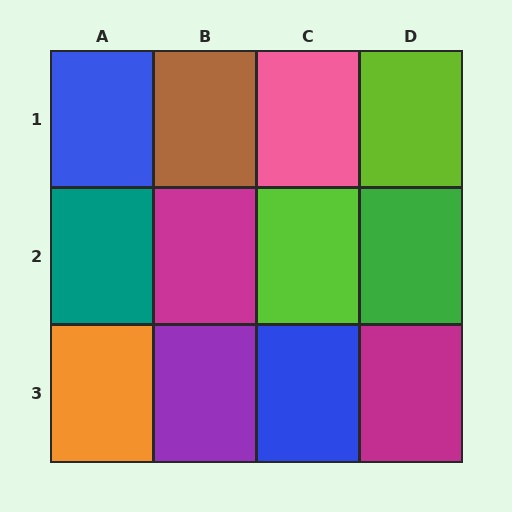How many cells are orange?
1 cell is orange.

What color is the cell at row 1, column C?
Pink.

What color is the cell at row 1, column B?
Brown.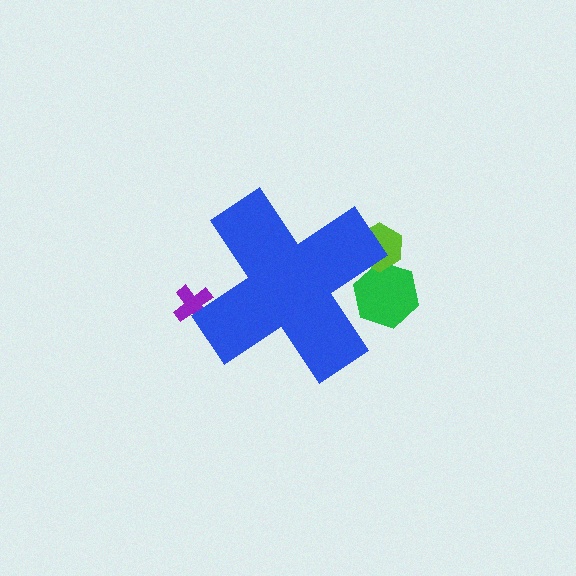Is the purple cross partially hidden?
Yes, the purple cross is partially hidden behind the blue cross.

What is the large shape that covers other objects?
A blue cross.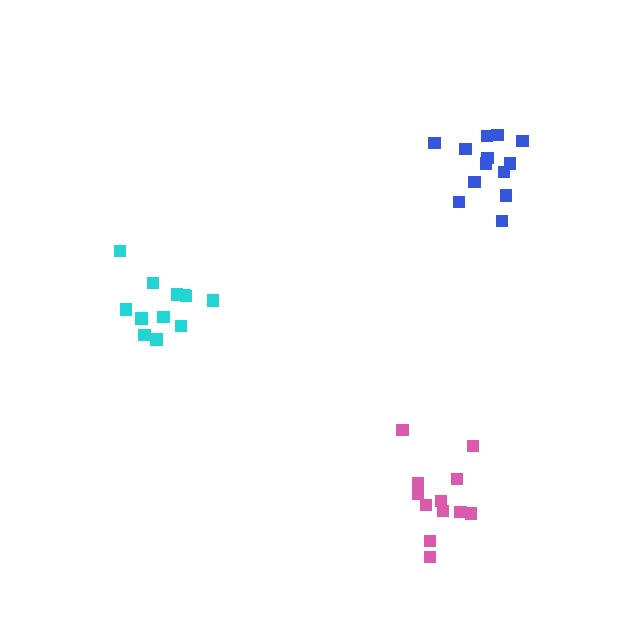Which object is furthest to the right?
The blue cluster is rightmost.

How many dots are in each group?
Group 1: 13 dots, Group 2: 12 dots, Group 3: 12 dots (37 total).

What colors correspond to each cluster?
The clusters are colored: blue, pink, cyan.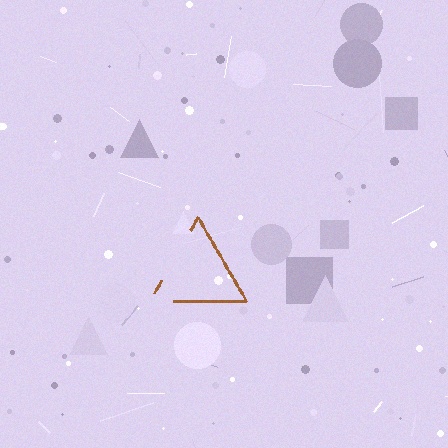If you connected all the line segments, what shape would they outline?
They would outline a triangle.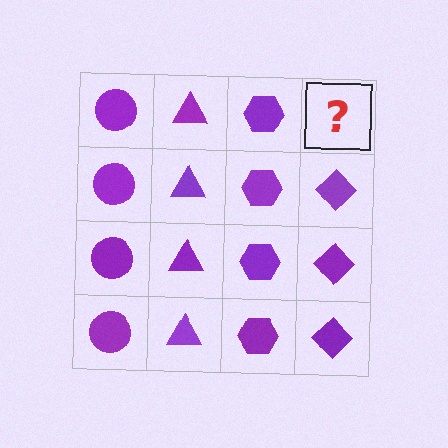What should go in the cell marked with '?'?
The missing cell should contain a purple diamond.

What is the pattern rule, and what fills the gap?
The rule is that each column has a consistent shape. The gap should be filled with a purple diamond.